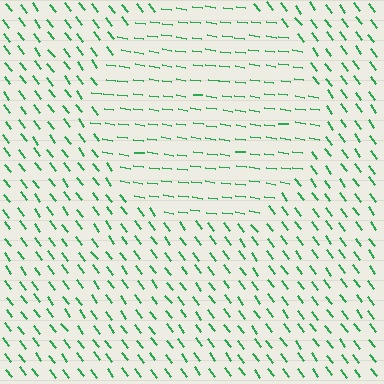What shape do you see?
I see a circle.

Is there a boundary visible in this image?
Yes, there is a texture boundary formed by a change in line orientation.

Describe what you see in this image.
The image is filled with small green line segments. A circle region in the image has lines oriented differently from the surrounding lines, creating a visible texture boundary.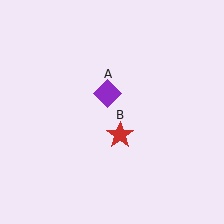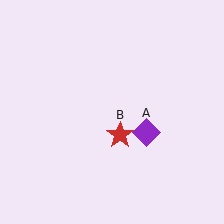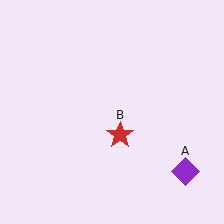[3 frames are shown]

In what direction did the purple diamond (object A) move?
The purple diamond (object A) moved down and to the right.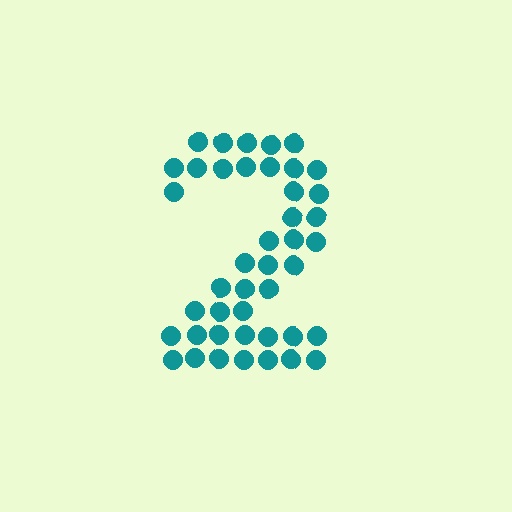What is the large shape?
The large shape is the digit 2.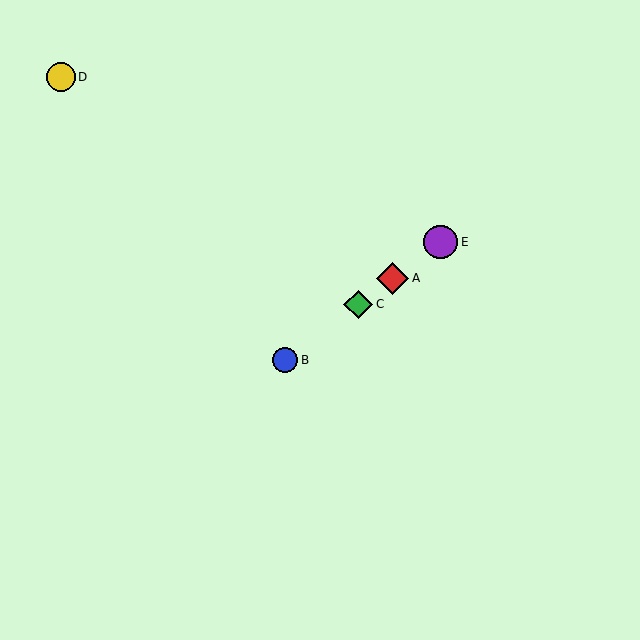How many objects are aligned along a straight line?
4 objects (A, B, C, E) are aligned along a straight line.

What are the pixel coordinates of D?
Object D is at (61, 77).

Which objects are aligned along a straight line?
Objects A, B, C, E are aligned along a straight line.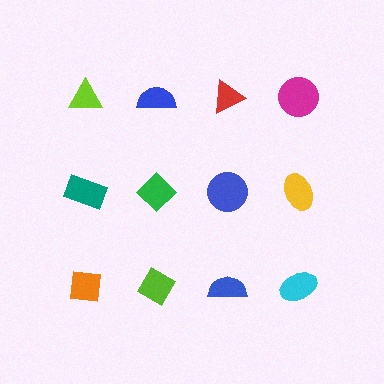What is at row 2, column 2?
A green diamond.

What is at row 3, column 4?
A cyan ellipse.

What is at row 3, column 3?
A blue semicircle.